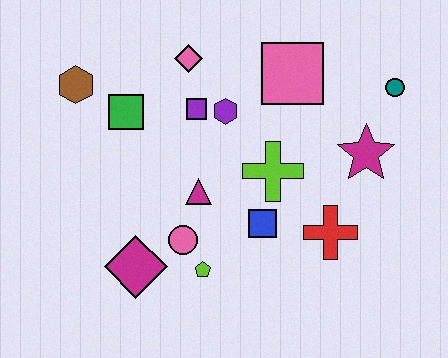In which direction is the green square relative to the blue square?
The green square is to the left of the blue square.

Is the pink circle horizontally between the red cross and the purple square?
No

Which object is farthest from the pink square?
The magenta diamond is farthest from the pink square.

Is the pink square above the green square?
Yes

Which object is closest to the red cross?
The blue square is closest to the red cross.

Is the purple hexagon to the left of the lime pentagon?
No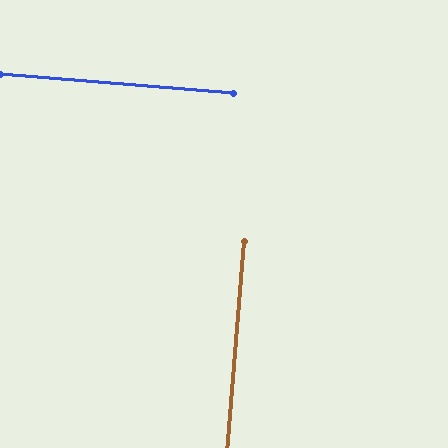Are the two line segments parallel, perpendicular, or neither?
Perpendicular — they meet at approximately 90°.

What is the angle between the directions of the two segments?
Approximately 90 degrees.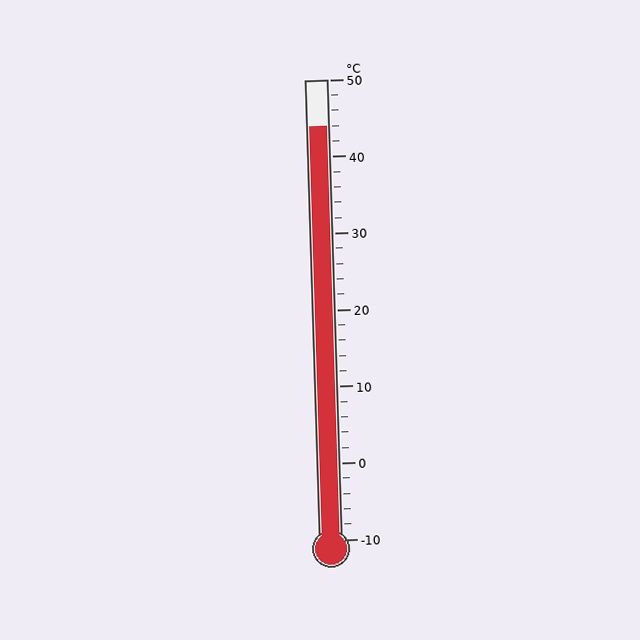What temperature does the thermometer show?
The thermometer shows approximately 44°C.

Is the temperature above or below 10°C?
The temperature is above 10°C.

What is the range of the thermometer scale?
The thermometer scale ranges from -10°C to 50°C.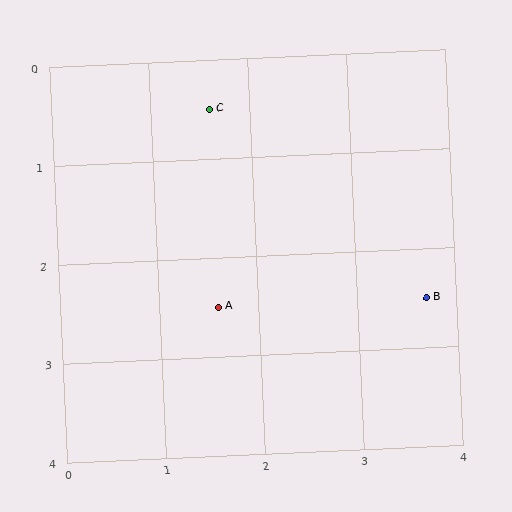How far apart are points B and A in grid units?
Points B and A are about 2.1 grid units apart.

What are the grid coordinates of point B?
Point B is at approximately (3.7, 2.5).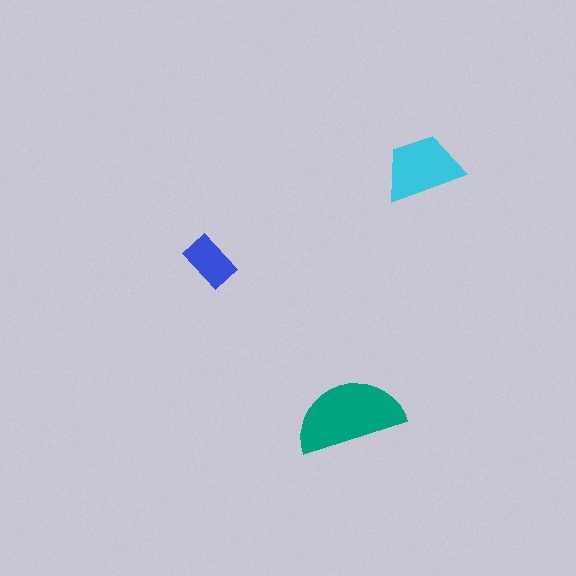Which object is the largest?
The teal semicircle.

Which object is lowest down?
The teal semicircle is bottommost.